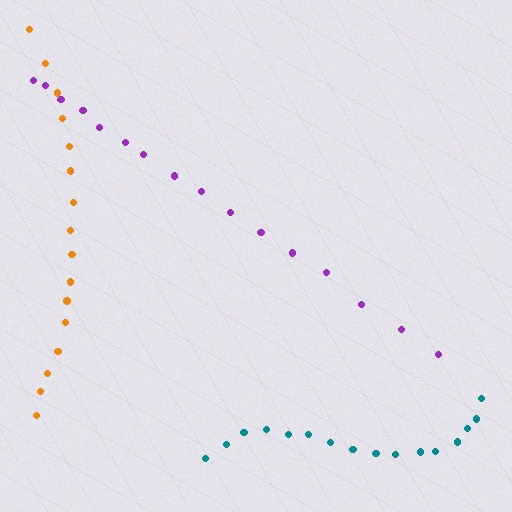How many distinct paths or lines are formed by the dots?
There are 3 distinct paths.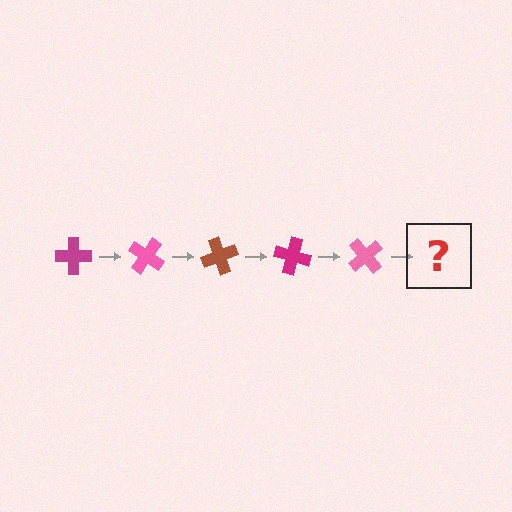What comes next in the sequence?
The next element should be a brown cross, rotated 175 degrees from the start.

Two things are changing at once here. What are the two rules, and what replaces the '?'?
The two rules are that it rotates 35 degrees each step and the color cycles through magenta, pink, and brown. The '?' should be a brown cross, rotated 175 degrees from the start.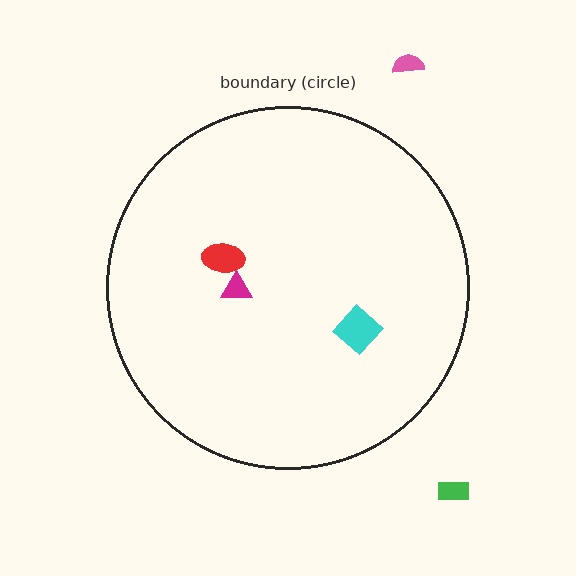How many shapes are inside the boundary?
3 inside, 2 outside.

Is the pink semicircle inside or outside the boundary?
Outside.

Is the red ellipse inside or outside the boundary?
Inside.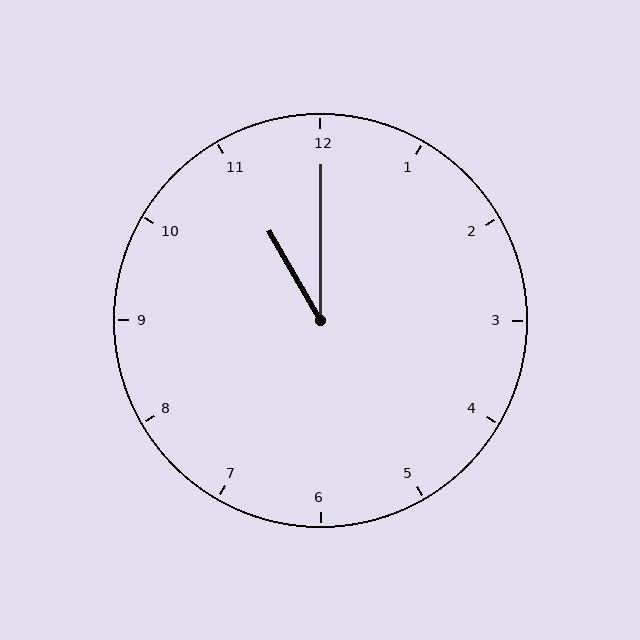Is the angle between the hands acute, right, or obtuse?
It is acute.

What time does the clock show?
11:00.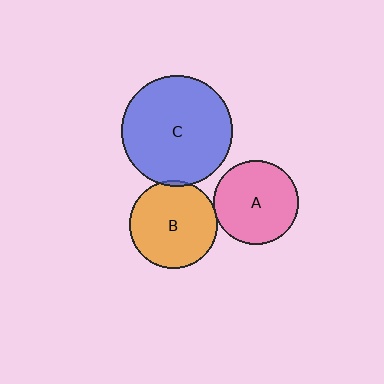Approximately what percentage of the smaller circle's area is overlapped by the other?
Approximately 5%.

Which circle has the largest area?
Circle C (blue).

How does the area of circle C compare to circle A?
Approximately 1.7 times.